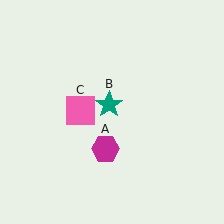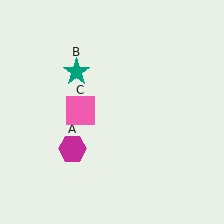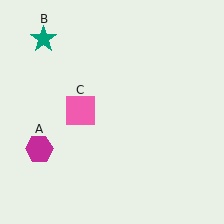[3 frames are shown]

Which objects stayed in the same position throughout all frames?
Pink square (object C) remained stationary.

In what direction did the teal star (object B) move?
The teal star (object B) moved up and to the left.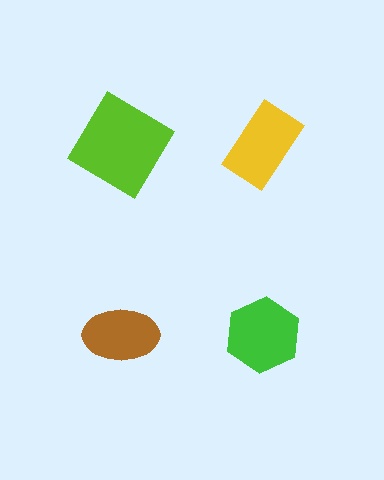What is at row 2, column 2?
A green hexagon.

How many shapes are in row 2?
2 shapes.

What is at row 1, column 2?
A yellow rectangle.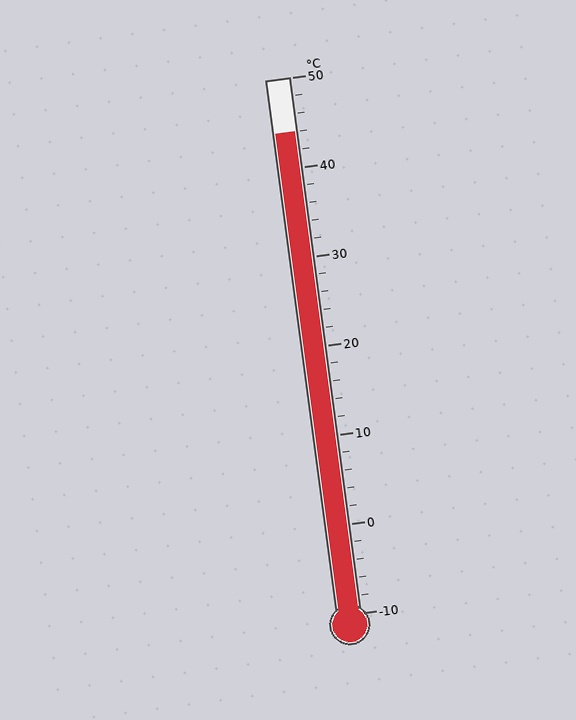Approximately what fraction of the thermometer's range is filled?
The thermometer is filled to approximately 90% of its range.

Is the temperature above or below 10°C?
The temperature is above 10°C.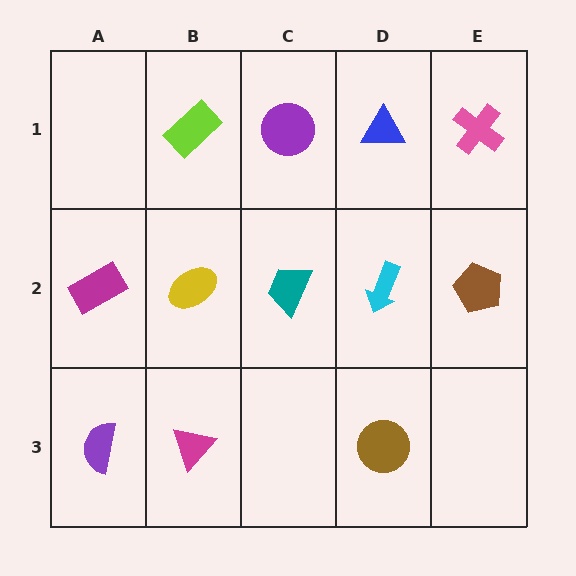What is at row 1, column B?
A lime rectangle.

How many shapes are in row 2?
5 shapes.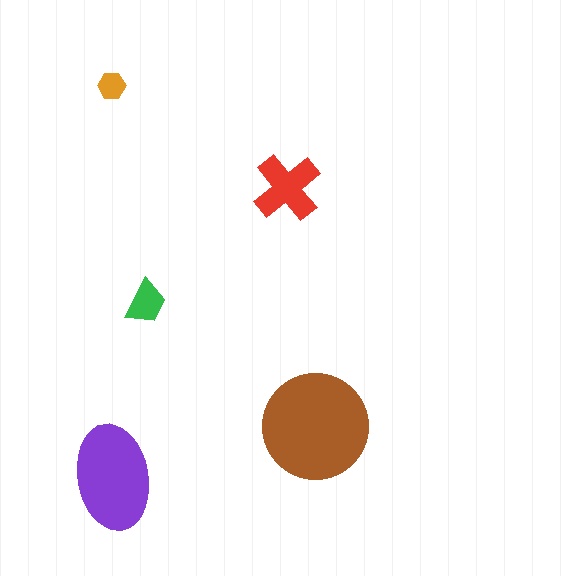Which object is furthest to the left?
The orange hexagon is leftmost.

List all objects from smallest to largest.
The orange hexagon, the green trapezoid, the red cross, the purple ellipse, the brown circle.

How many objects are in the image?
There are 5 objects in the image.